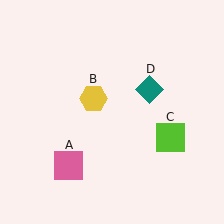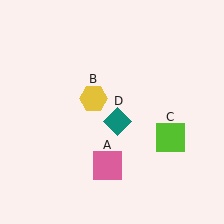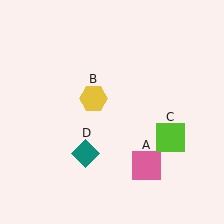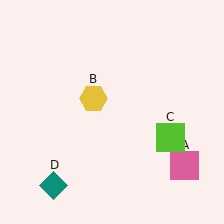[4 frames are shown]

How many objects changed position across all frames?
2 objects changed position: pink square (object A), teal diamond (object D).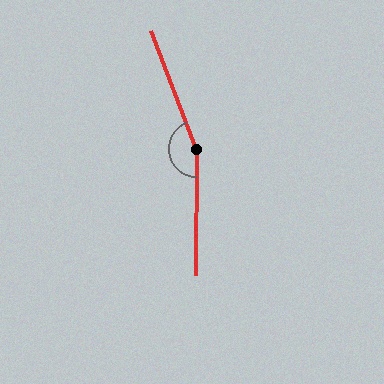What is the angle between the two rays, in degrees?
Approximately 159 degrees.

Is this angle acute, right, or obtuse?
It is obtuse.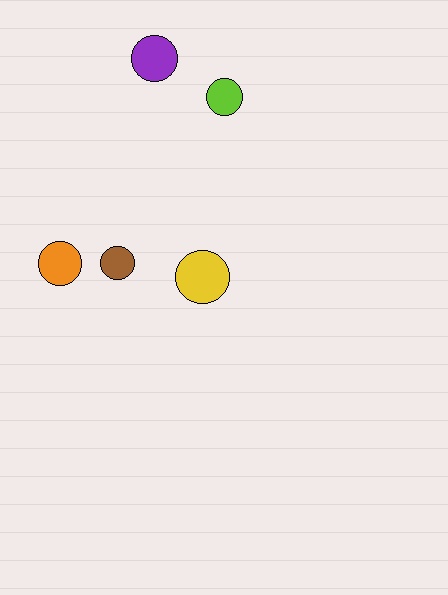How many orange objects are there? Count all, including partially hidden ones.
There is 1 orange object.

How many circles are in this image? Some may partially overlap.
There are 5 circles.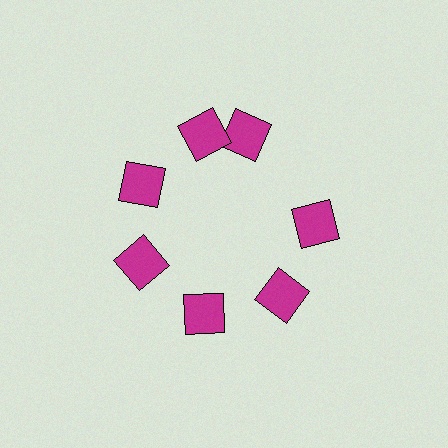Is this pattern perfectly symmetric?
No. The 7 magenta squares are arranged in a ring, but one element near the 1 o'clock position is rotated out of alignment along the ring, breaking the 7-fold rotational symmetry.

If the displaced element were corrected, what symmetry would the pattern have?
It would have 7-fold rotational symmetry — the pattern would map onto itself every 51 degrees.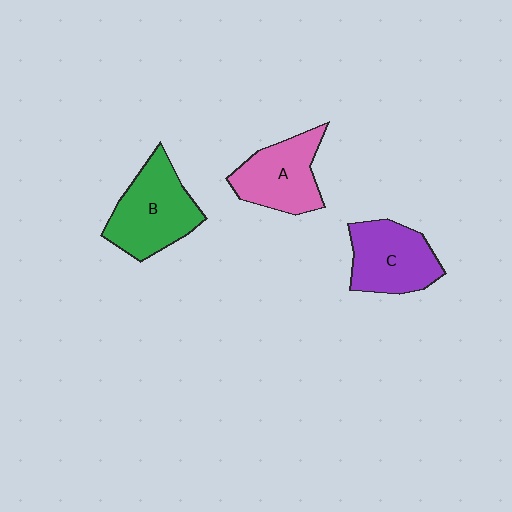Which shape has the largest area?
Shape B (green).